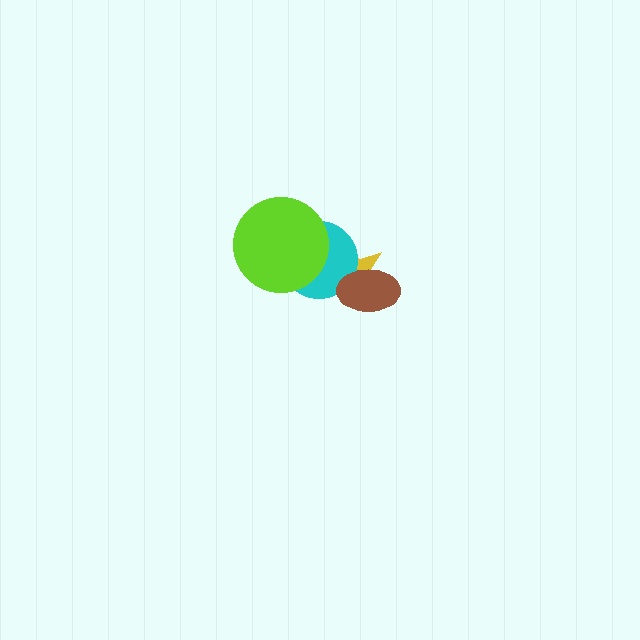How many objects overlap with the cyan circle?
3 objects overlap with the cyan circle.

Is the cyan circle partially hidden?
Yes, it is partially covered by another shape.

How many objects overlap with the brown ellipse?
2 objects overlap with the brown ellipse.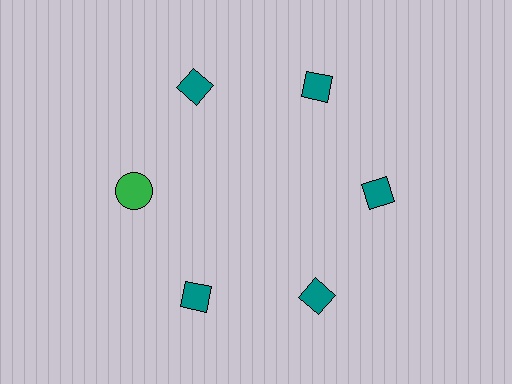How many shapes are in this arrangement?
There are 6 shapes arranged in a ring pattern.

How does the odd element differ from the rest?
It differs in both color (green instead of teal) and shape (circle instead of diamond).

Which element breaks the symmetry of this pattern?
The green circle at roughly the 9 o'clock position breaks the symmetry. All other shapes are teal diamonds.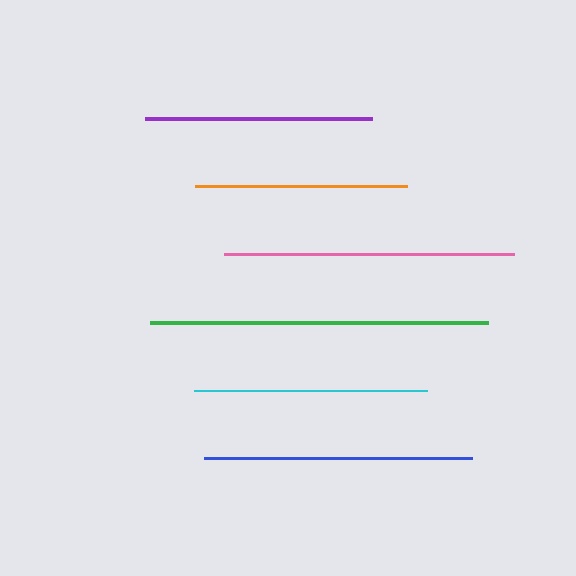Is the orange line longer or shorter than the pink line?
The pink line is longer than the orange line.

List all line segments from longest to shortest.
From longest to shortest: green, pink, blue, cyan, purple, orange.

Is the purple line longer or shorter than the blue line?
The blue line is longer than the purple line.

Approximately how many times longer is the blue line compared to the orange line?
The blue line is approximately 1.3 times the length of the orange line.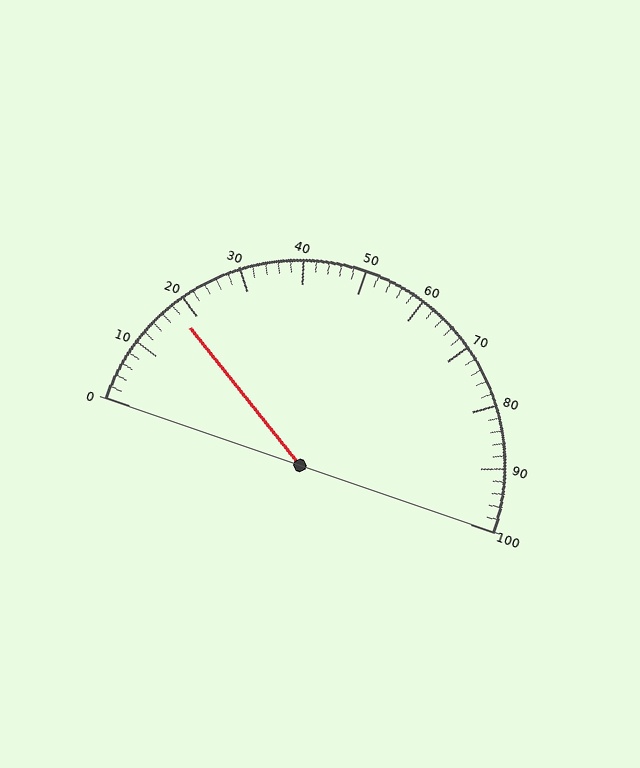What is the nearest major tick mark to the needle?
The nearest major tick mark is 20.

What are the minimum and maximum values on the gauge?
The gauge ranges from 0 to 100.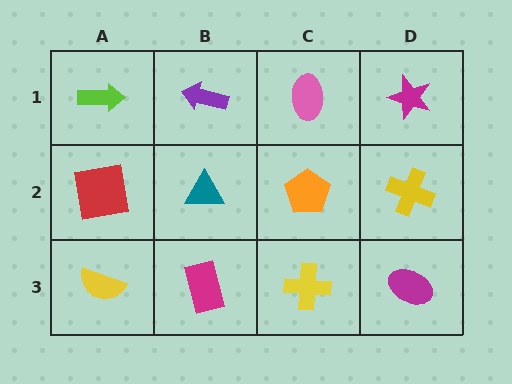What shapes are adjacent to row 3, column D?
A yellow cross (row 2, column D), a yellow cross (row 3, column C).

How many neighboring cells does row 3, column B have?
3.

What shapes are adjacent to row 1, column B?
A teal triangle (row 2, column B), a lime arrow (row 1, column A), a pink ellipse (row 1, column C).